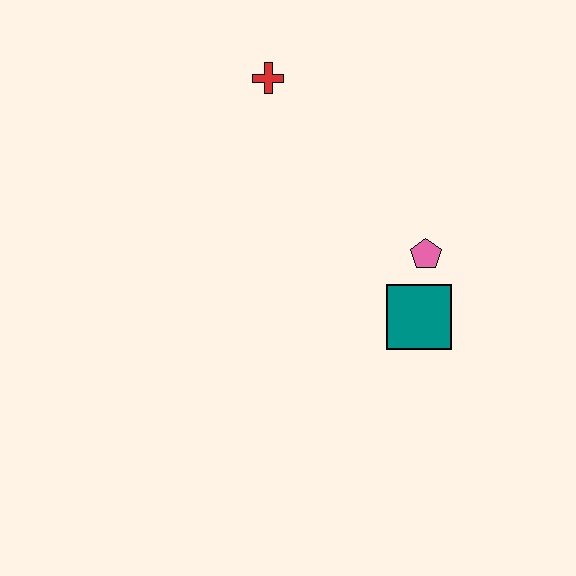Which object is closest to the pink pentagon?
The teal square is closest to the pink pentagon.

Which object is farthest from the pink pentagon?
The red cross is farthest from the pink pentagon.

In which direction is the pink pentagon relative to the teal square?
The pink pentagon is above the teal square.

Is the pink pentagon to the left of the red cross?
No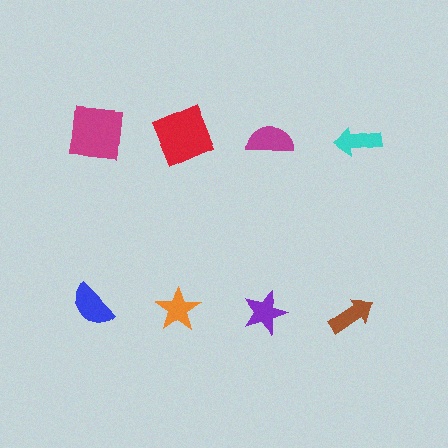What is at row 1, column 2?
A red square.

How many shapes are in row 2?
4 shapes.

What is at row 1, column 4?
A cyan arrow.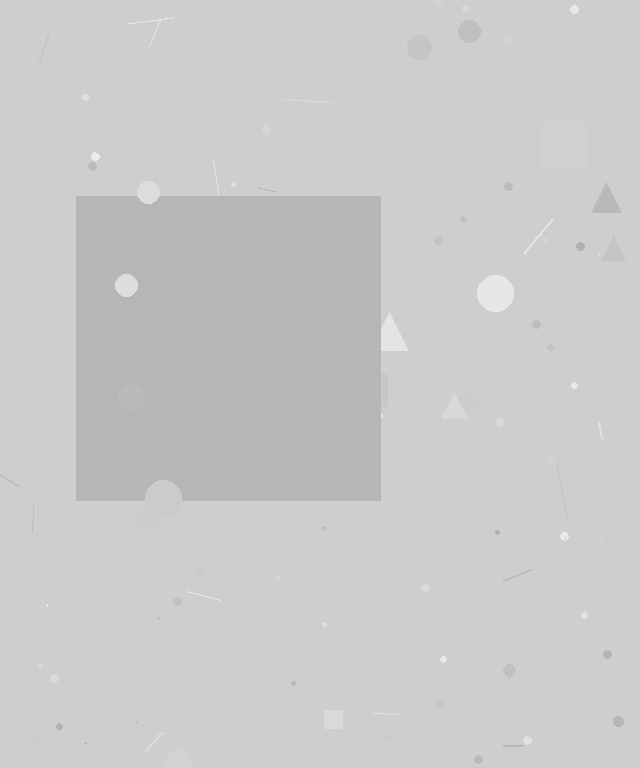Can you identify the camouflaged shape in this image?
The camouflaged shape is a square.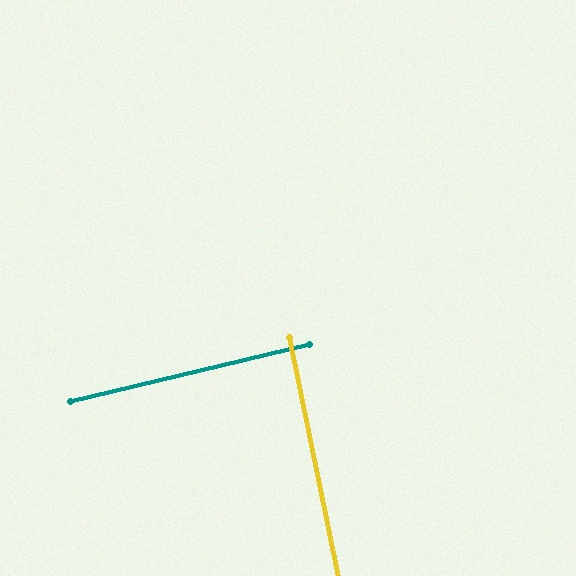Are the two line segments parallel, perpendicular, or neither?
Perpendicular — they meet at approximately 88°.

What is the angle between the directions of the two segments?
Approximately 88 degrees.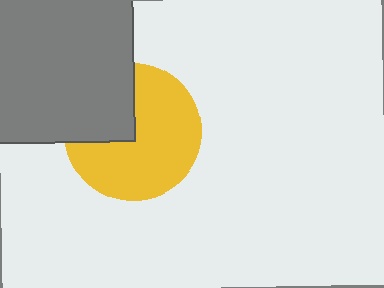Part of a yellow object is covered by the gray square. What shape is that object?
It is a circle.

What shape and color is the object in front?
The object in front is a gray square.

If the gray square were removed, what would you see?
You would see the complete yellow circle.